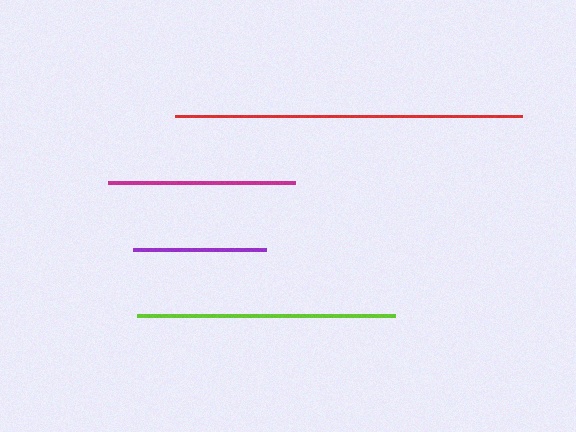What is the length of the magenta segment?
The magenta segment is approximately 187 pixels long.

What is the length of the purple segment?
The purple segment is approximately 133 pixels long.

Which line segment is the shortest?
The purple line is the shortest at approximately 133 pixels.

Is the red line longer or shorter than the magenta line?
The red line is longer than the magenta line.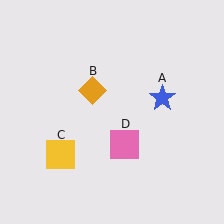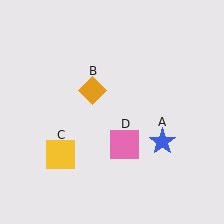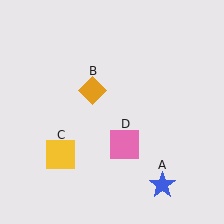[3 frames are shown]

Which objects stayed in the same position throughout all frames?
Orange diamond (object B) and yellow square (object C) and pink square (object D) remained stationary.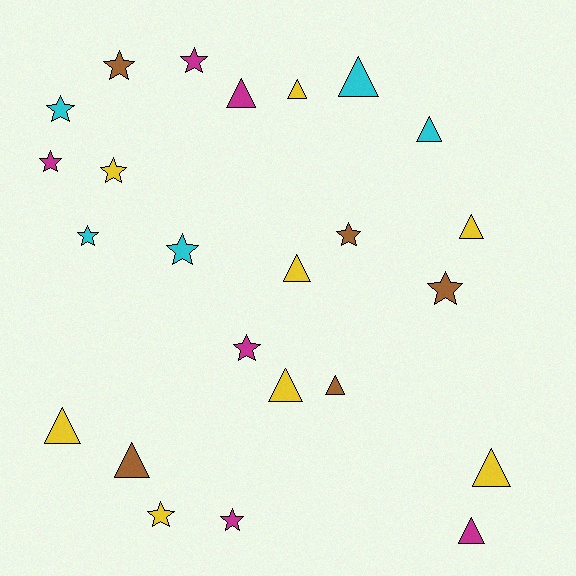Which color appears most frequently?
Yellow, with 8 objects.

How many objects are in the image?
There are 24 objects.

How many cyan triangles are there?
There are 2 cyan triangles.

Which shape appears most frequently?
Triangle, with 12 objects.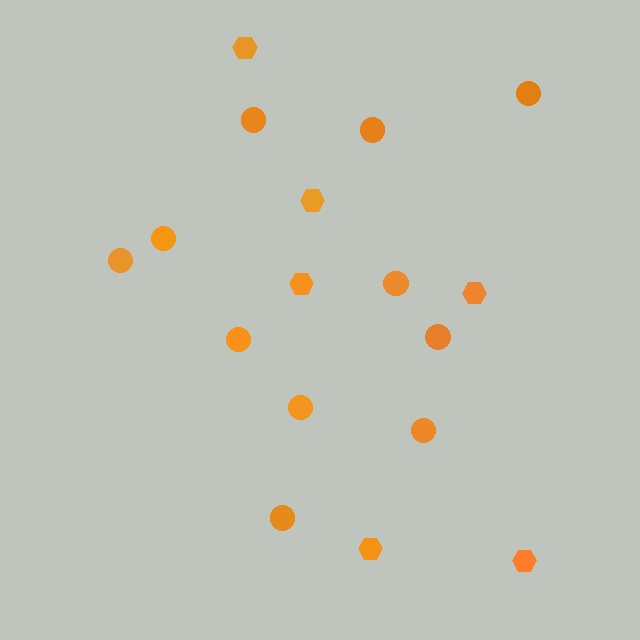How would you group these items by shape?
There are 2 groups: one group of circles (11) and one group of hexagons (6).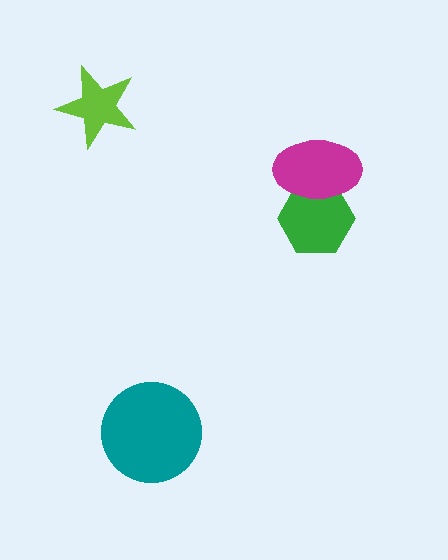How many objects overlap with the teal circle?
0 objects overlap with the teal circle.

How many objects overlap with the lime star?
0 objects overlap with the lime star.